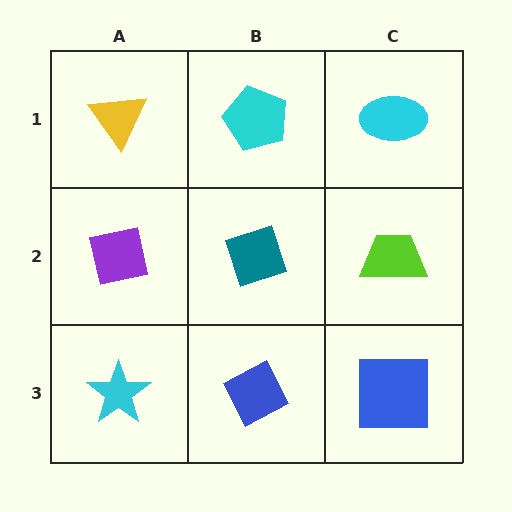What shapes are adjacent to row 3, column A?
A purple square (row 2, column A), a blue diamond (row 3, column B).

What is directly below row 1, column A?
A purple square.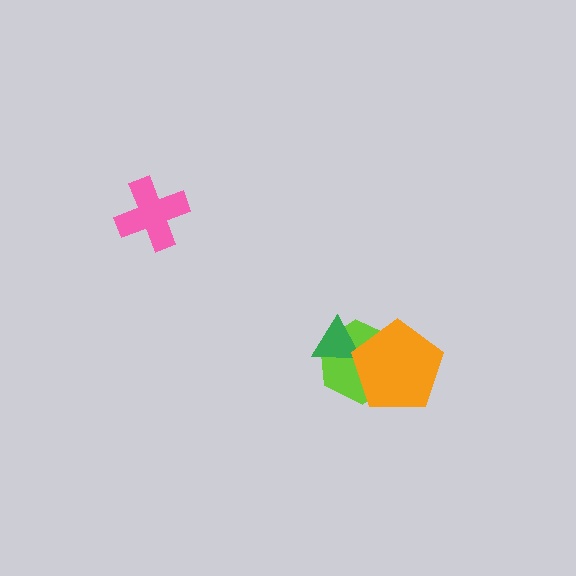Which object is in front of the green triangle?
The orange pentagon is in front of the green triangle.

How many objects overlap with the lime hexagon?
2 objects overlap with the lime hexagon.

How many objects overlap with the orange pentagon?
2 objects overlap with the orange pentagon.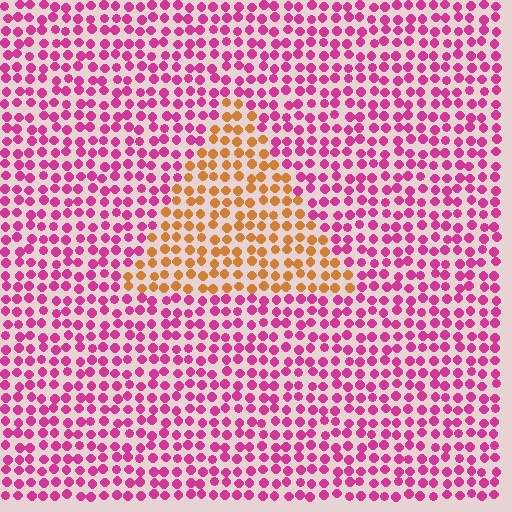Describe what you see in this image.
The image is filled with small magenta elements in a uniform arrangement. A triangle-shaped region is visible where the elements are tinted to a slightly different hue, forming a subtle color boundary.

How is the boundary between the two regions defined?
The boundary is defined purely by a slight shift in hue (about 66 degrees). Spacing, size, and orientation are identical on both sides.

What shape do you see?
I see a triangle.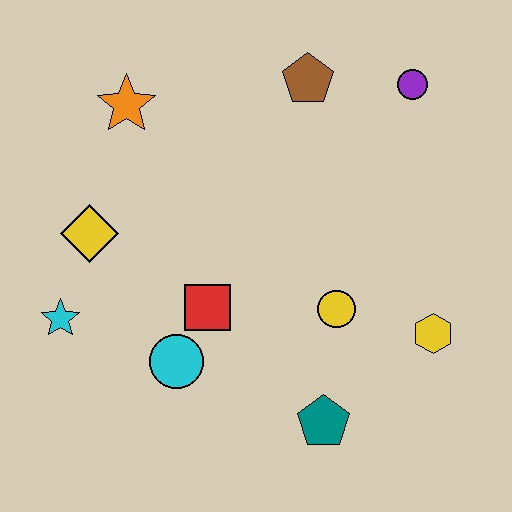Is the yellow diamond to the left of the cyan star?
No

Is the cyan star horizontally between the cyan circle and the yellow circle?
No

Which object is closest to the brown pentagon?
The purple circle is closest to the brown pentagon.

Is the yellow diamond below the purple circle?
Yes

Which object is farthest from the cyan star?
The purple circle is farthest from the cyan star.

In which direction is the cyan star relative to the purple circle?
The cyan star is to the left of the purple circle.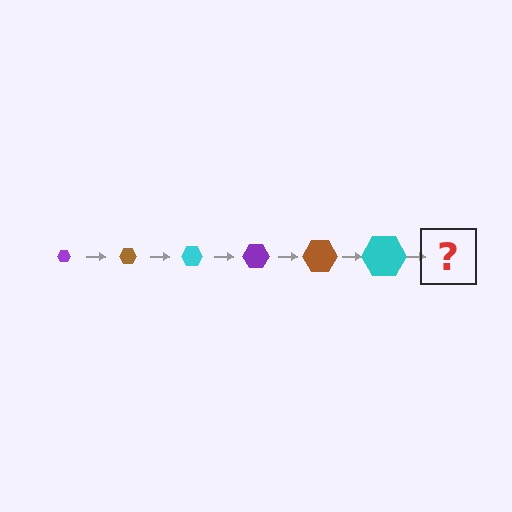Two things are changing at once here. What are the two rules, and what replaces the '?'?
The two rules are that the hexagon grows larger each step and the color cycles through purple, brown, and cyan. The '?' should be a purple hexagon, larger than the previous one.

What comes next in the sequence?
The next element should be a purple hexagon, larger than the previous one.